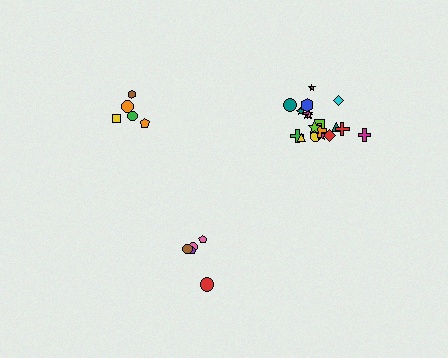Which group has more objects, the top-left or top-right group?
The top-right group.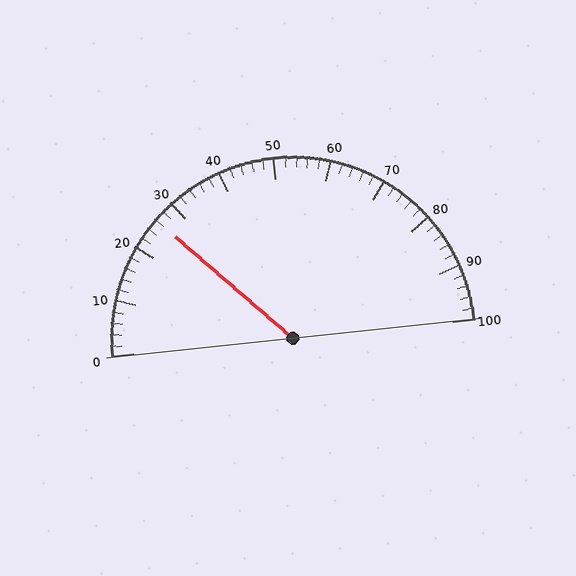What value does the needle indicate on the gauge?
The needle indicates approximately 26.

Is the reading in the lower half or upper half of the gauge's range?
The reading is in the lower half of the range (0 to 100).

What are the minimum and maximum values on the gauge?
The gauge ranges from 0 to 100.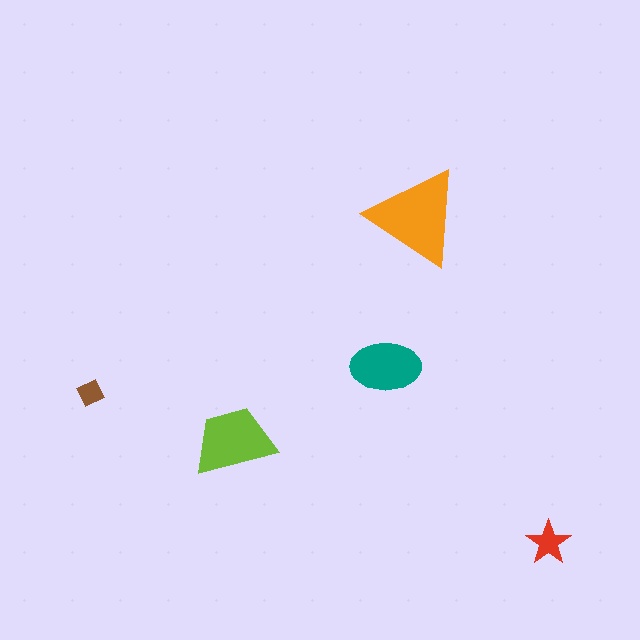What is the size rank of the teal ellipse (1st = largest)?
3rd.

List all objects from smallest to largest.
The brown diamond, the red star, the teal ellipse, the lime trapezoid, the orange triangle.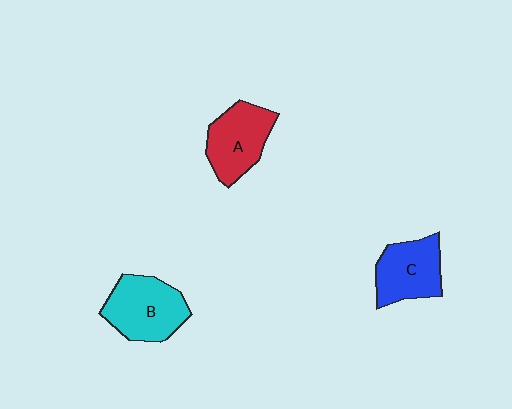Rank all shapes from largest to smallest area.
From largest to smallest: B (cyan), A (red), C (blue).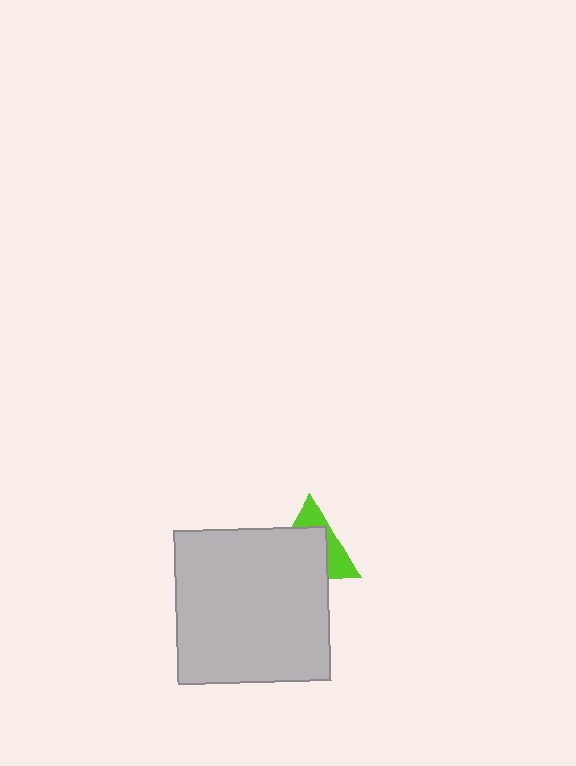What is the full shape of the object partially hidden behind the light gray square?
The partially hidden object is a lime triangle.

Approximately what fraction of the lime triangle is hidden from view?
Roughly 63% of the lime triangle is hidden behind the light gray square.